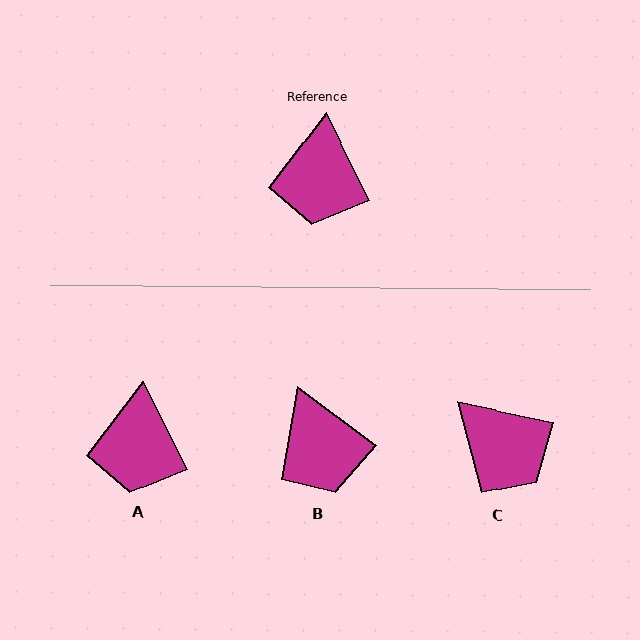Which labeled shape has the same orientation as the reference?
A.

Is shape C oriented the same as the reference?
No, it is off by about 52 degrees.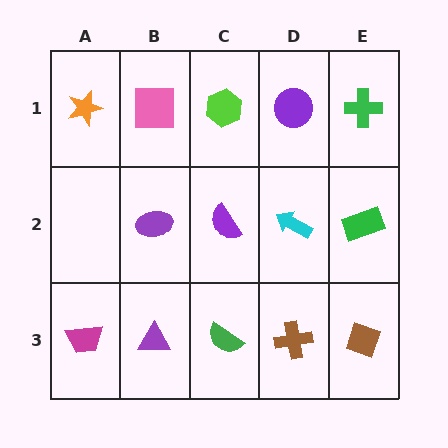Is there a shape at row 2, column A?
No, that cell is empty.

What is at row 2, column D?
A cyan arrow.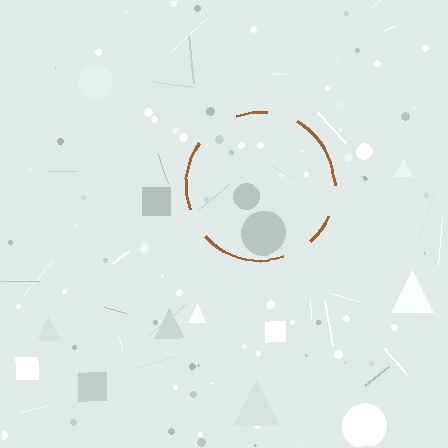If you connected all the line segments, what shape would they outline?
They would outline a circle.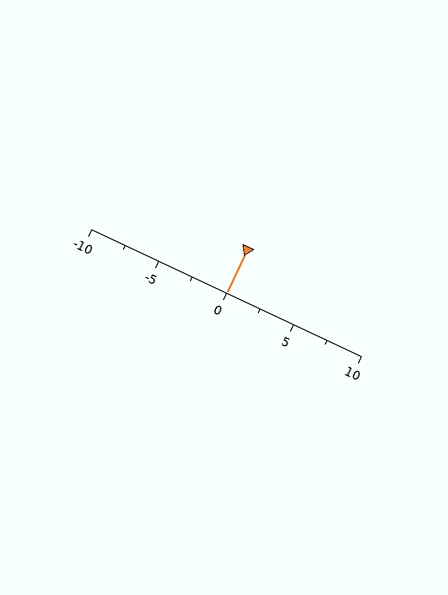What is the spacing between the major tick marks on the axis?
The major ticks are spaced 5 apart.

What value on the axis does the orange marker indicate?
The marker indicates approximately 0.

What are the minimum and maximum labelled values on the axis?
The axis runs from -10 to 10.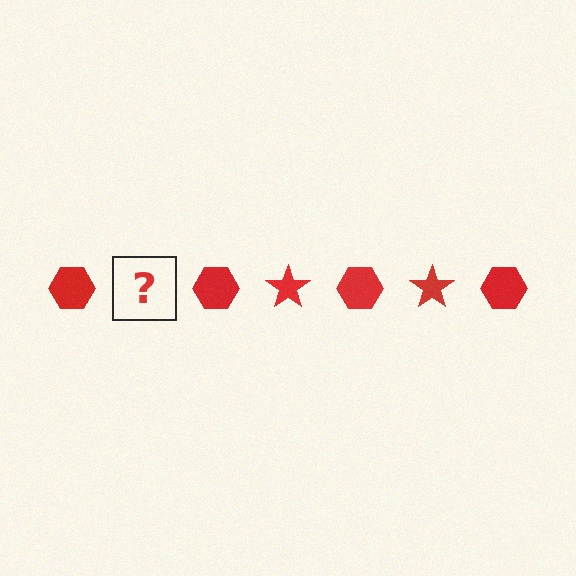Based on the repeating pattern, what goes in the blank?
The blank should be a red star.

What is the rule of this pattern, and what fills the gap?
The rule is that the pattern cycles through hexagon, star shapes in red. The gap should be filled with a red star.